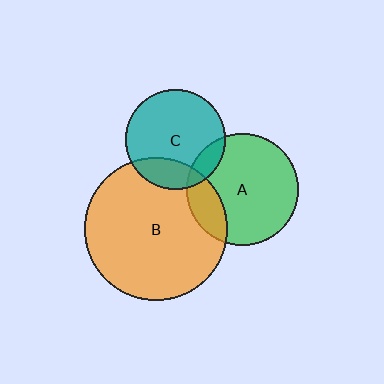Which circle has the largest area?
Circle B (orange).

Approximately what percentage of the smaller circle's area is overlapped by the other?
Approximately 20%.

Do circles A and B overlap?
Yes.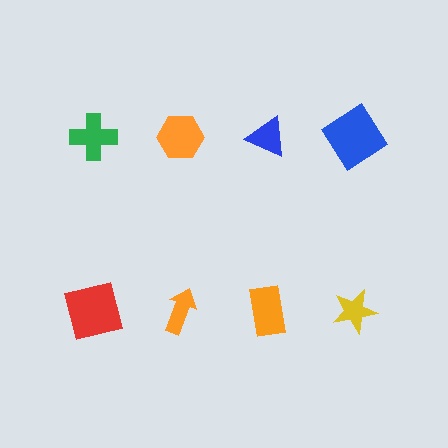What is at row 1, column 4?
A blue diamond.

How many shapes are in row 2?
4 shapes.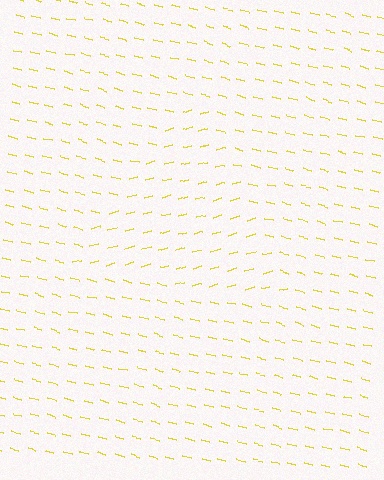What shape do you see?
I see a triangle.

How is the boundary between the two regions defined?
The boundary is defined purely by a change in line orientation (approximately 31 degrees difference). All lines are the same color and thickness.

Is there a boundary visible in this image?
Yes, there is a texture boundary formed by a change in line orientation.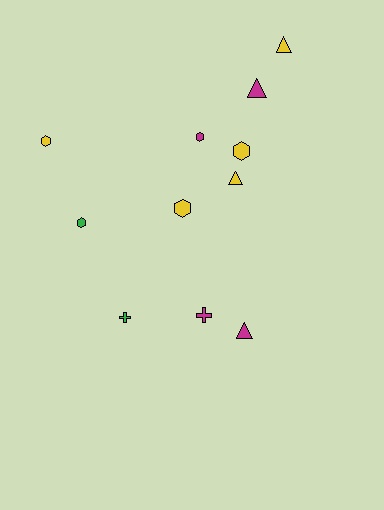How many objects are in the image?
There are 11 objects.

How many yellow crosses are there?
There are no yellow crosses.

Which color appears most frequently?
Yellow, with 5 objects.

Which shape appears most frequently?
Hexagon, with 5 objects.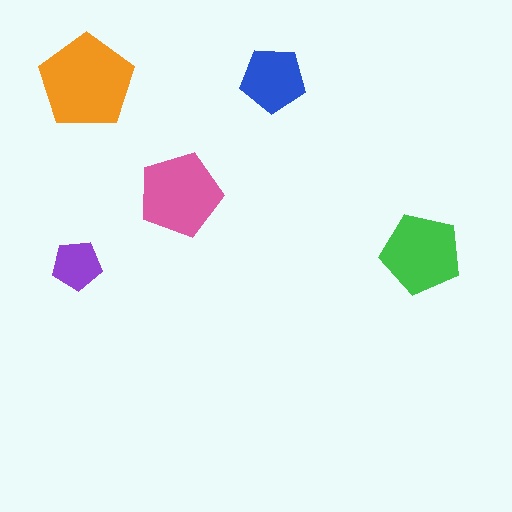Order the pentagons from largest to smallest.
the orange one, the pink one, the green one, the blue one, the purple one.